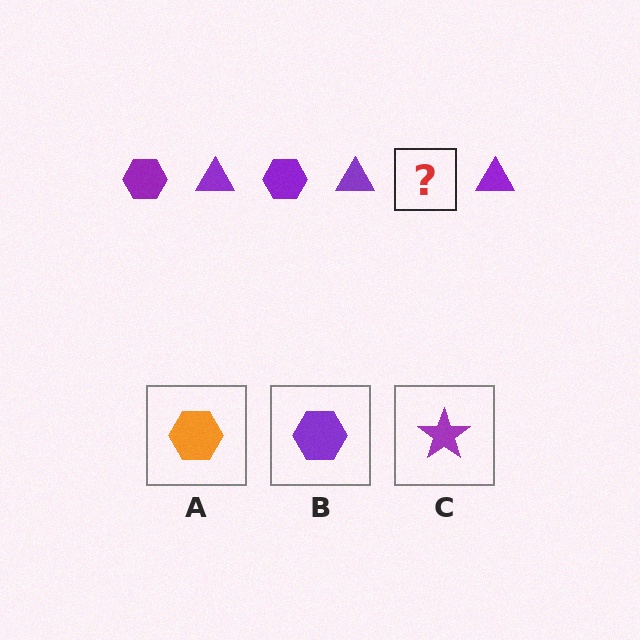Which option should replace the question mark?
Option B.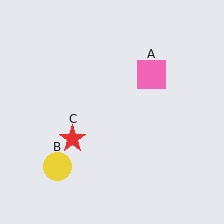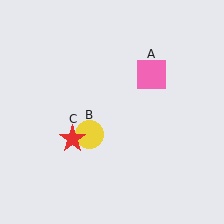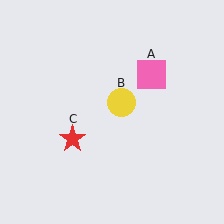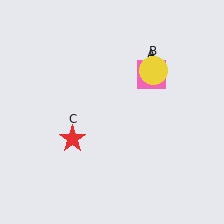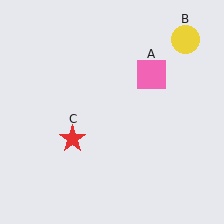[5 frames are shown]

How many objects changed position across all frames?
1 object changed position: yellow circle (object B).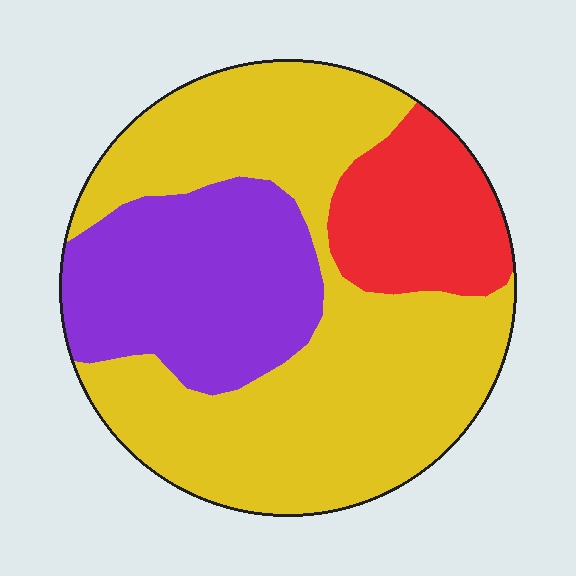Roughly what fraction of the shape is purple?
Purple takes up about one quarter (1/4) of the shape.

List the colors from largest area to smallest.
From largest to smallest: yellow, purple, red.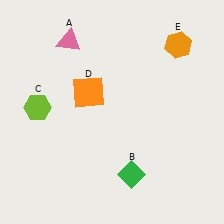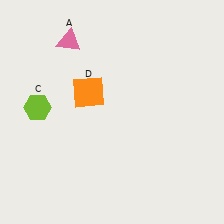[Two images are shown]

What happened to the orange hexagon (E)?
The orange hexagon (E) was removed in Image 2. It was in the top-right area of Image 1.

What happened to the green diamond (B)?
The green diamond (B) was removed in Image 2. It was in the bottom-right area of Image 1.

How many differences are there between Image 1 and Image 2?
There are 2 differences between the two images.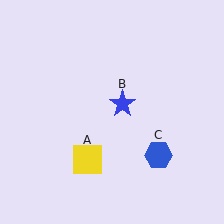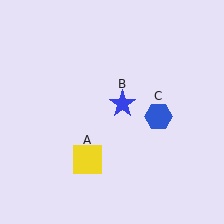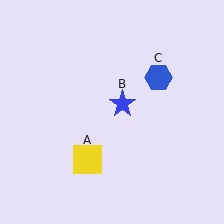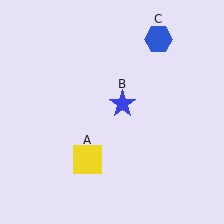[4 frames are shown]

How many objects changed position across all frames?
1 object changed position: blue hexagon (object C).